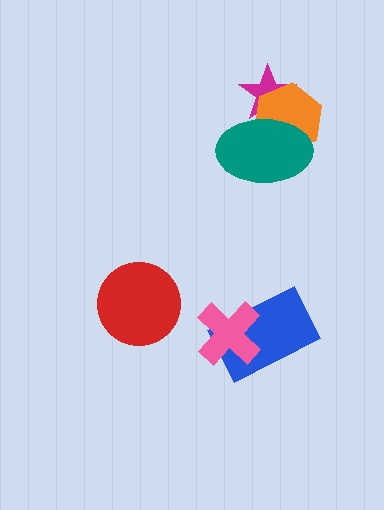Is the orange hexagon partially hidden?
Yes, it is partially covered by another shape.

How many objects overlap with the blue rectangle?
1 object overlaps with the blue rectangle.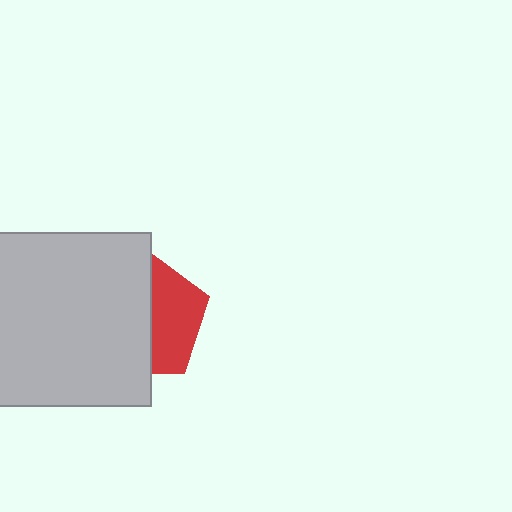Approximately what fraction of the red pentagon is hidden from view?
Roughly 59% of the red pentagon is hidden behind the light gray square.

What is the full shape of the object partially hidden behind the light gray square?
The partially hidden object is a red pentagon.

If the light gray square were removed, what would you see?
You would see the complete red pentagon.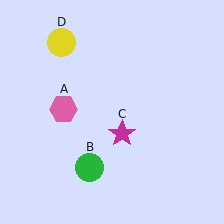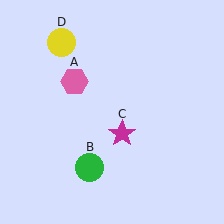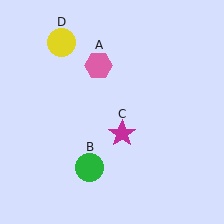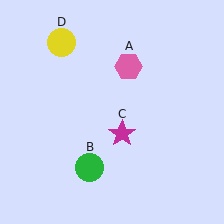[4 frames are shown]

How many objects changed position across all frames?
1 object changed position: pink hexagon (object A).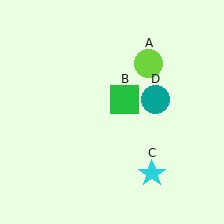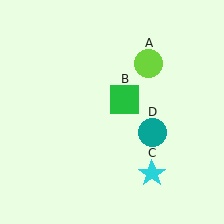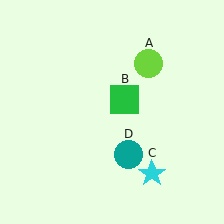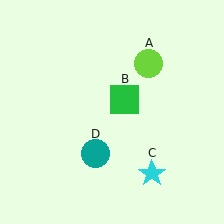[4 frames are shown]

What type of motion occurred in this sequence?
The teal circle (object D) rotated clockwise around the center of the scene.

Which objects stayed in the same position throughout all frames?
Lime circle (object A) and green square (object B) and cyan star (object C) remained stationary.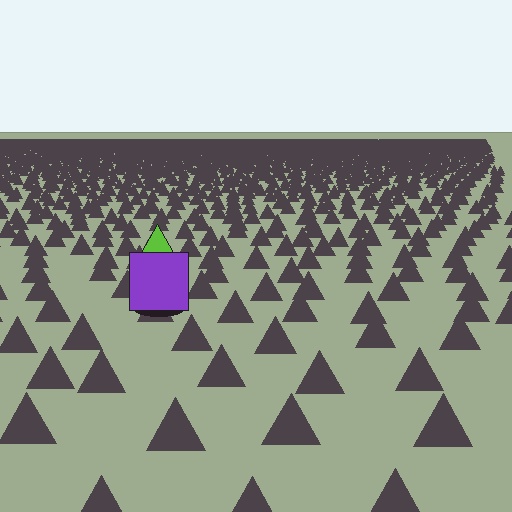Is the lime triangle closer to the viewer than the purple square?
No. The purple square is closer — you can tell from the texture gradient: the ground texture is coarser near it.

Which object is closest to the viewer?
The purple square is closest. The texture marks near it are larger and more spread out.